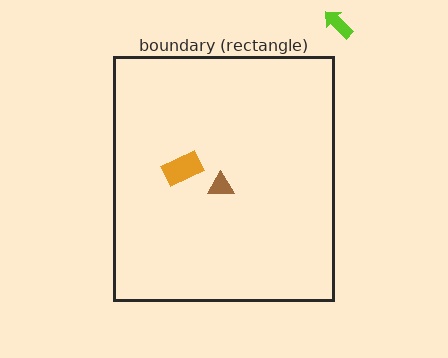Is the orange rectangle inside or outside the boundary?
Inside.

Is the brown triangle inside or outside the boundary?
Inside.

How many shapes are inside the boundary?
2 inside, 1 outside.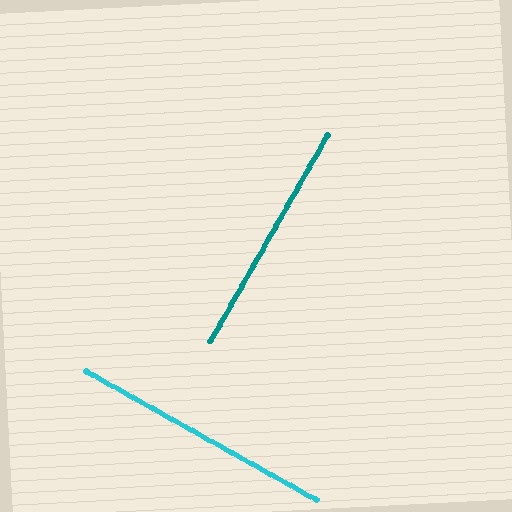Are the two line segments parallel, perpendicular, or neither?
Perpendicular — they meet at approximately 90°.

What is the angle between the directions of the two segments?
Approximately 90 degrees.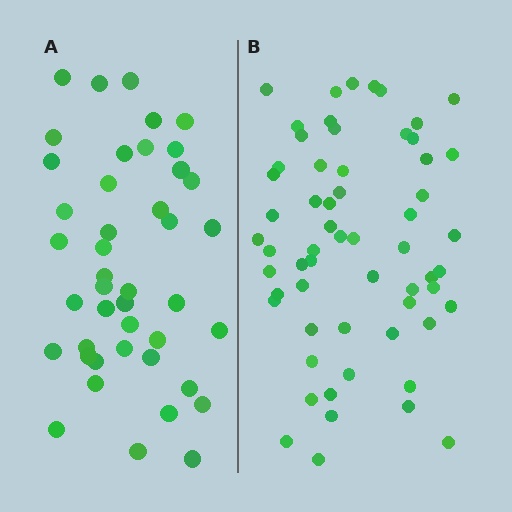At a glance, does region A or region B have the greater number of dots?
Region B (the right region) has more dots.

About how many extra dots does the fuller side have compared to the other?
Region B has approximately 15 more dots than region A.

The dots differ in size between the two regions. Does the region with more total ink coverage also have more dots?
No. Region A has more total ink coverage because its dots are larger, but region B actually contains more individual dots. Total area can be misleading — the number of items is what matters here.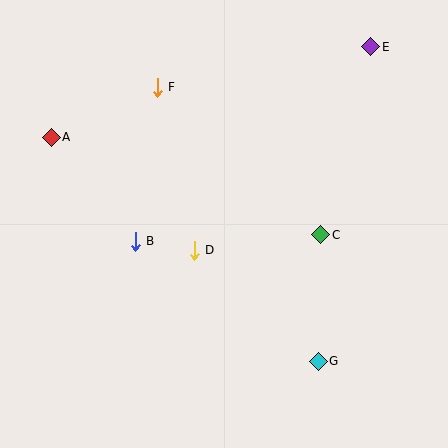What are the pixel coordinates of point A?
Point A is at (51, 137).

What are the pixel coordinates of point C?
Point C is at (321, 235).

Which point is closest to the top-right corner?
Point E is closest to the top-right corner.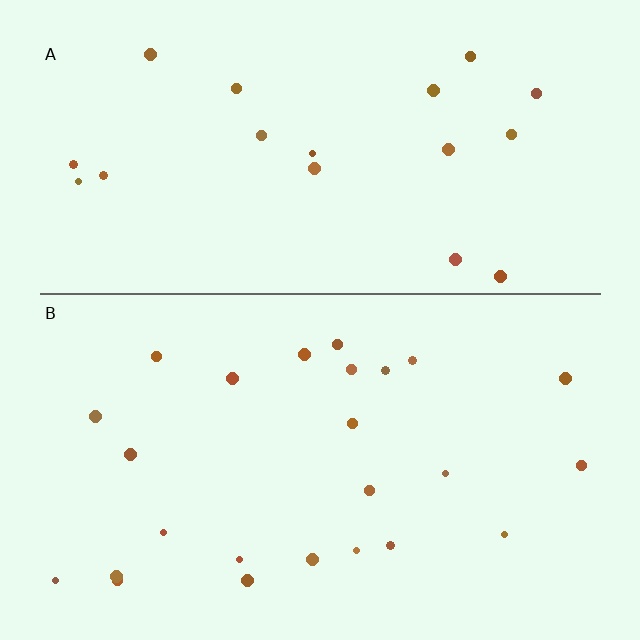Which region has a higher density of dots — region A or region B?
B (the bottom).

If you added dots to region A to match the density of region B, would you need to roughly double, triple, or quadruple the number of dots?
Approximately double.